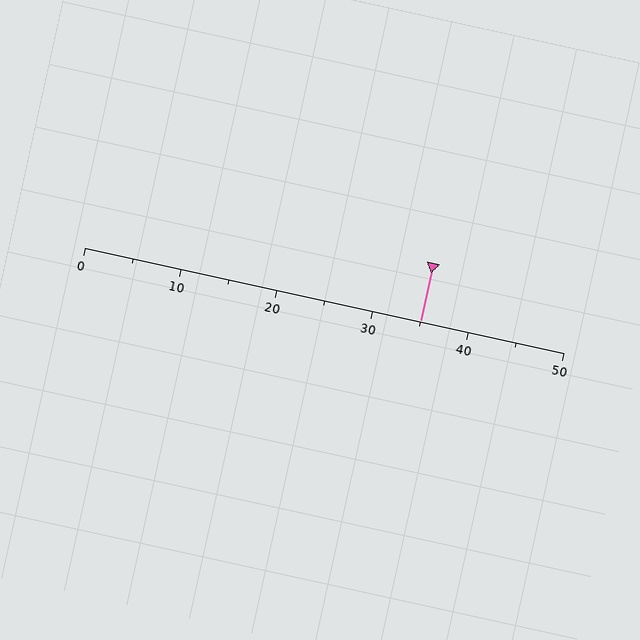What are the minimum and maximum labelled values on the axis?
The axis runs from 0 to 50.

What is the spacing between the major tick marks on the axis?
The major ticks are spaced 10 apart.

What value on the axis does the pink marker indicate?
The marker indicates approximately 35.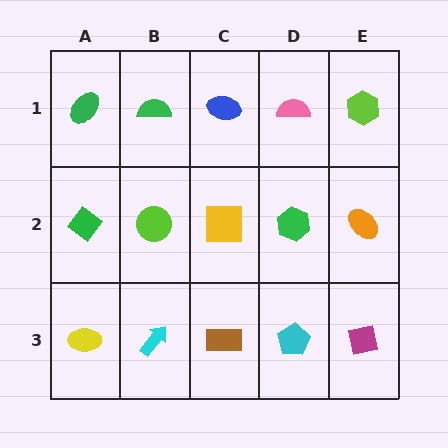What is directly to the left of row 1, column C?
A green semicircle.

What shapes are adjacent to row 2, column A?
A green ellipse (row 1, column A), a yellow ellipse (row 3, column A), a lime circle (row 2, column B).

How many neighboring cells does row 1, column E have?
2.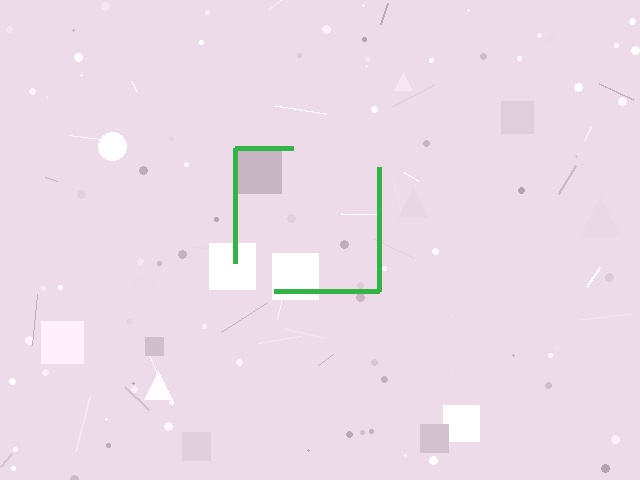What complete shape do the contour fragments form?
The contour fragments form a square.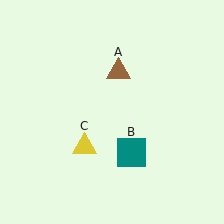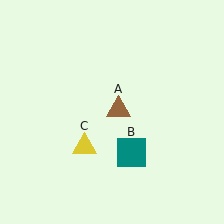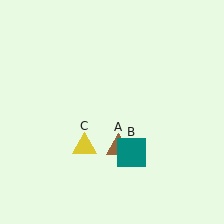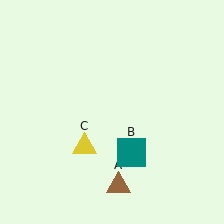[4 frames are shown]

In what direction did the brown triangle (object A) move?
The brown triangle (object A) moved down.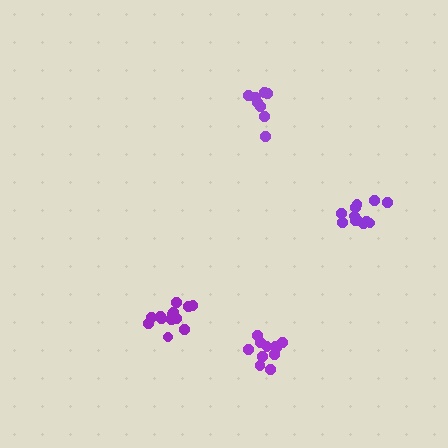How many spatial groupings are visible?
There are 4 spatial groupings.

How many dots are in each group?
Group 1: 12 dots, Group 2: 8 dots, Group 3: 13 dots, Group 4: 11 dots (44 total).